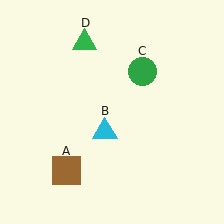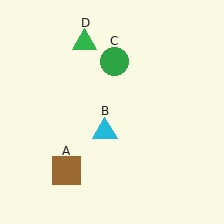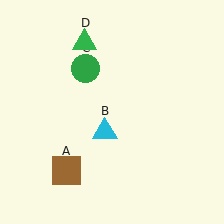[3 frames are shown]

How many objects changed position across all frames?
1 object changed position: green circle (object C).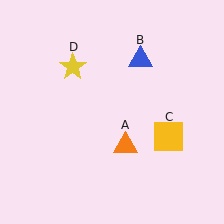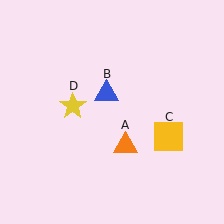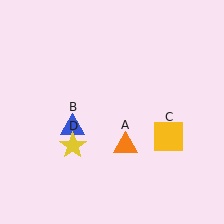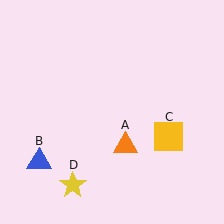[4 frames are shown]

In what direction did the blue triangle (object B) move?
The blue triangle (object B) moved down and to the left.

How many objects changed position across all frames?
2 objects changed position: blue triangle (object B), yellow star (object D).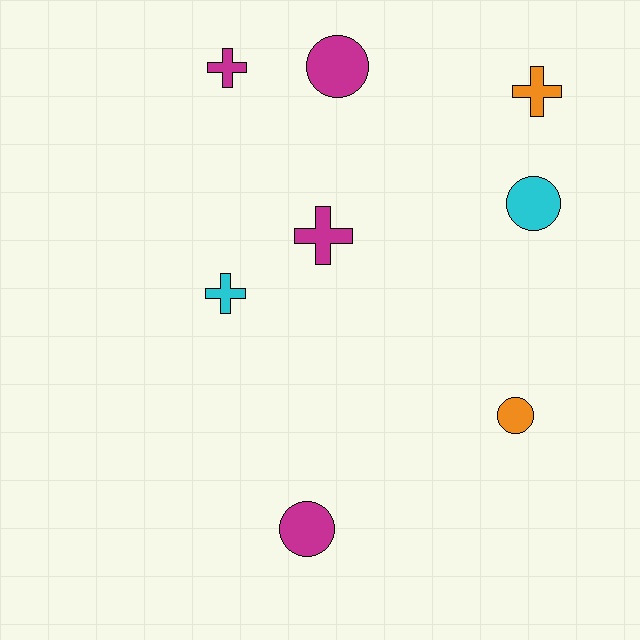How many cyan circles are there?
There is 1 cyan circle.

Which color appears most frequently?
Magenta, with 4 objects.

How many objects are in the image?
There are 8 objects.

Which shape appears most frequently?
Cross, with 4 objects.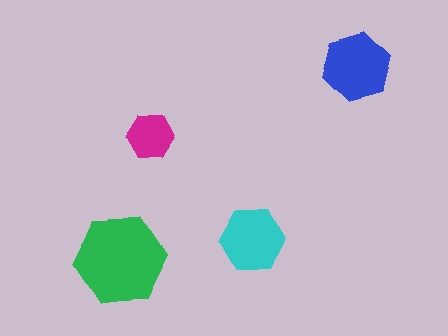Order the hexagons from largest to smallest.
the green one, the blue one, the cyan one, the magenta one.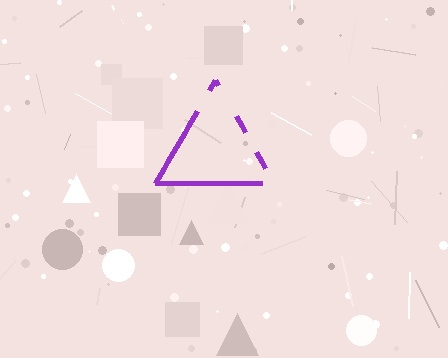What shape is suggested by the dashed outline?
The dashed outline suggests a triangle.